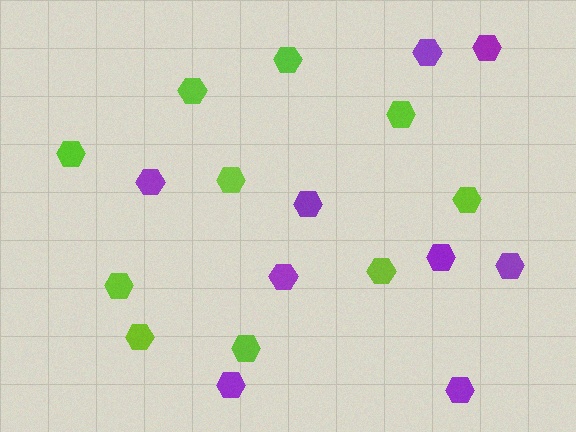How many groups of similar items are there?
There are 2 groups: one group of purple hexagons (9) and one group of lime hexagons (10).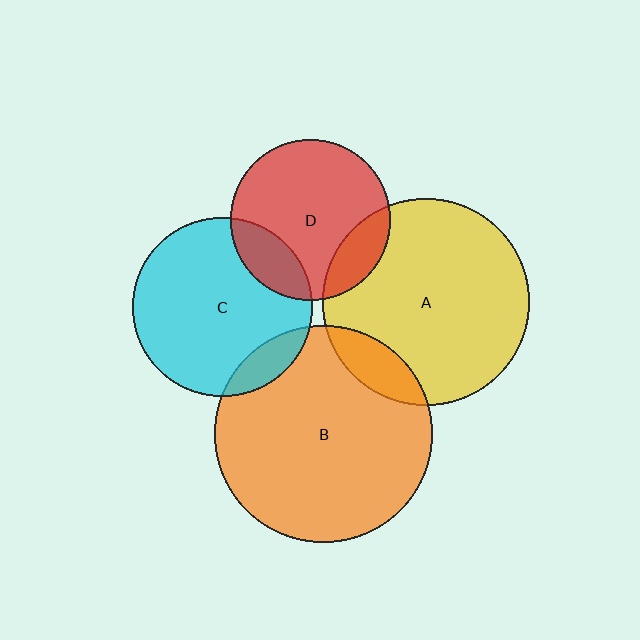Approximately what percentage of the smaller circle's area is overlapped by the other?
Approximately 10%.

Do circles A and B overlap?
Yes.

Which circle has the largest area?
Circle B (orange).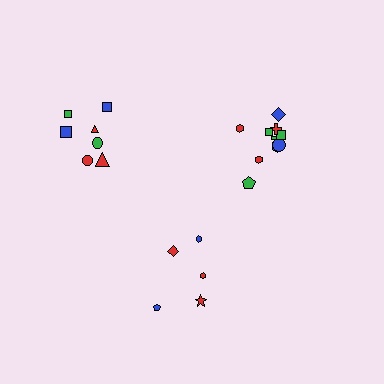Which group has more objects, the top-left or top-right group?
The top-right group.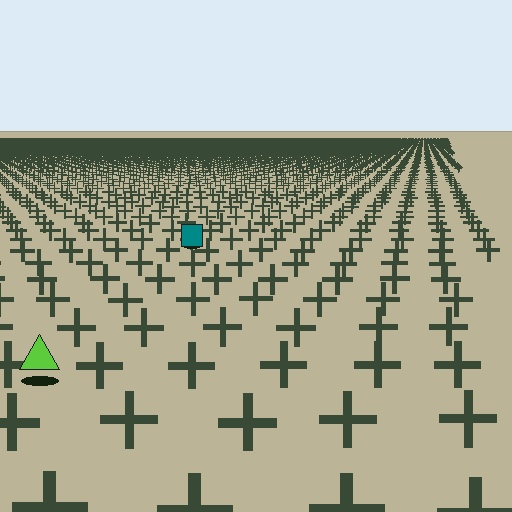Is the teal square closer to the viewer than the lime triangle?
No. The lime triangle is closer — you can tell from the texture gradient: the ground texture is coarser near it.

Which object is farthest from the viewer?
The teal square is farthest from the viewer. It appears smaller and the ground texture around it is denser.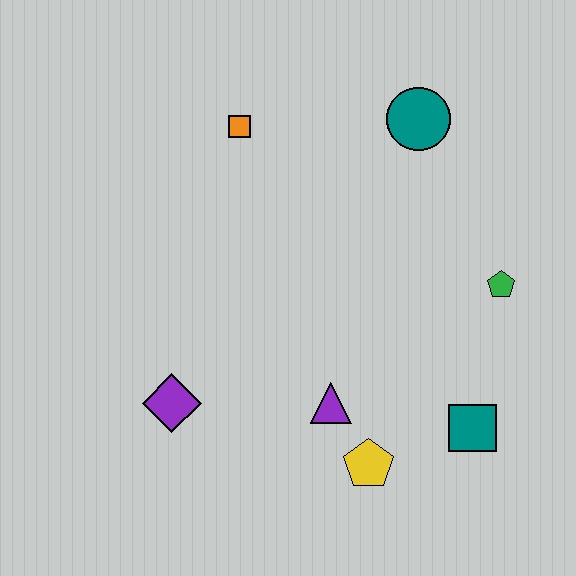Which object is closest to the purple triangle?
The yellow pentagon is closest to the purple triangle.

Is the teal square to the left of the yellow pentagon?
No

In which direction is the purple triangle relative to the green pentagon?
The purple triangle is to the left of the green pentagon.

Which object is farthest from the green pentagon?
The purple diamond is farthest from the green pentagon.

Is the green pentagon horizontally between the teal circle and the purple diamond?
No